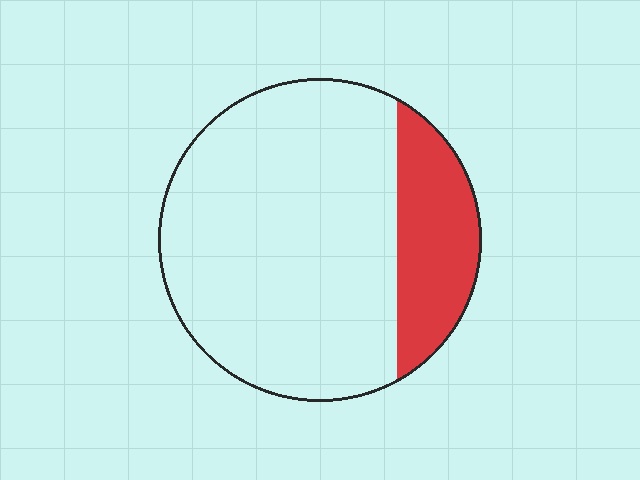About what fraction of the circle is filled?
About one fifth (1/5).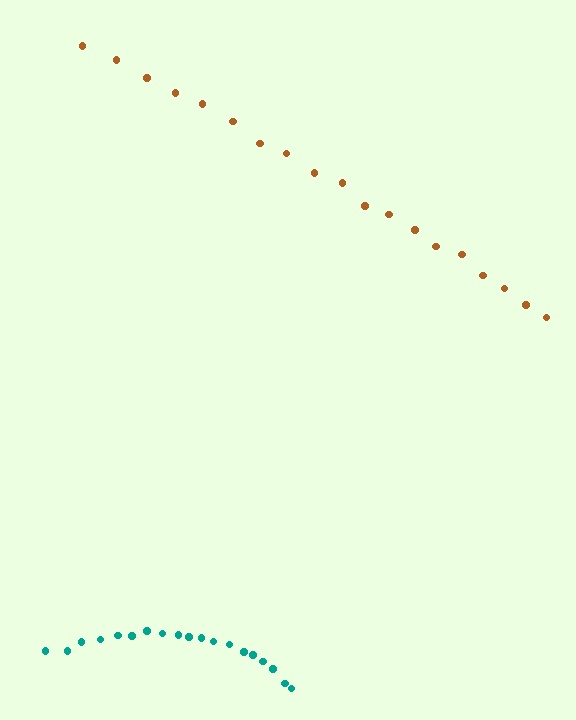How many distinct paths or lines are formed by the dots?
There are 2 distinct paths.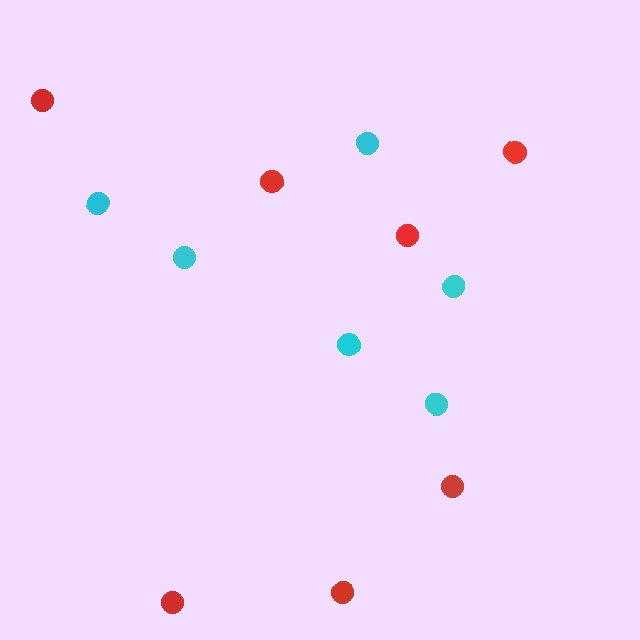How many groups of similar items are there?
There are 2 groups: one group of cyan circles (6) and one group of red circles (7).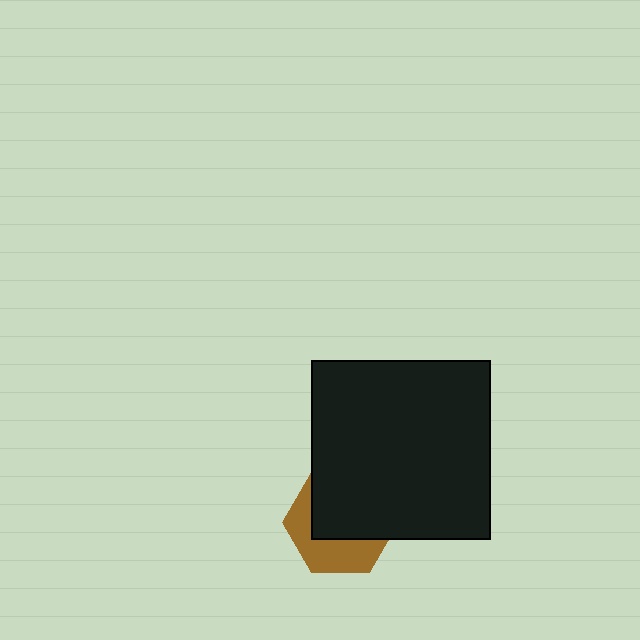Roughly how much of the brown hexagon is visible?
A small part of it is visible (roughly 43%).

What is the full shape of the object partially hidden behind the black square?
The partially hidden object is a brown hexagon.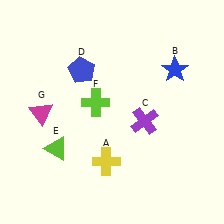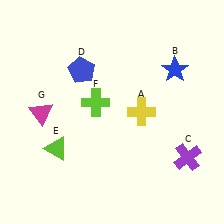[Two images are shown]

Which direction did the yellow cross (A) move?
The yellow cross (A) moved up.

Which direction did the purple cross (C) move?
The purple cross (C) moved right.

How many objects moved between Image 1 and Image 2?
2 objects moved between the two images.